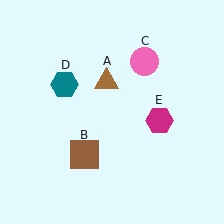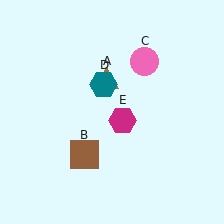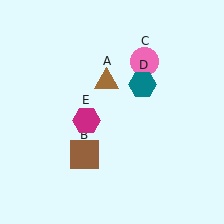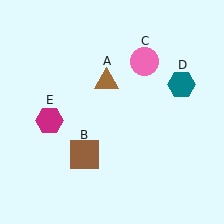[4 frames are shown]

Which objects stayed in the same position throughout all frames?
Brown triangle (object A) and brown square (object B) and pink circle (object C) remained stationary.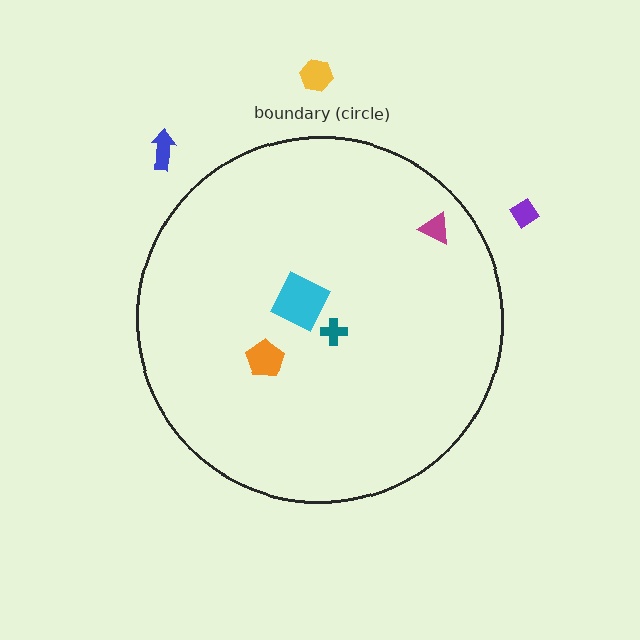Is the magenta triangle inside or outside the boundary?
Inside.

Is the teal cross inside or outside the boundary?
Inside.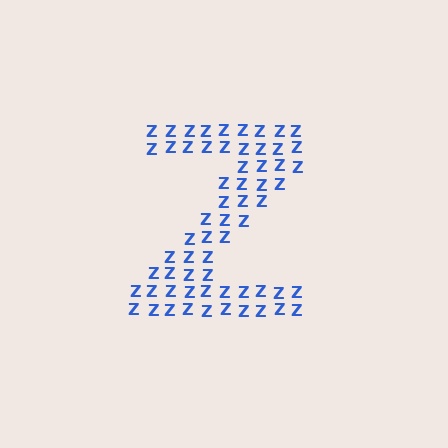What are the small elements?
The small elements are letter Z's.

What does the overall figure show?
The overall figure shows the letter Z.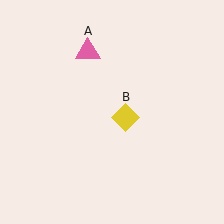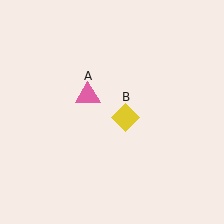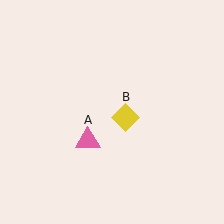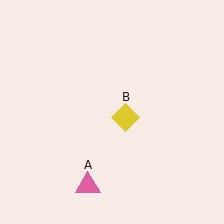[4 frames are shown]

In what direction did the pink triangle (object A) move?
The pink triangle (object A) moved down.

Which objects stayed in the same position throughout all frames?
Yellow diamond (object B) remained stationary.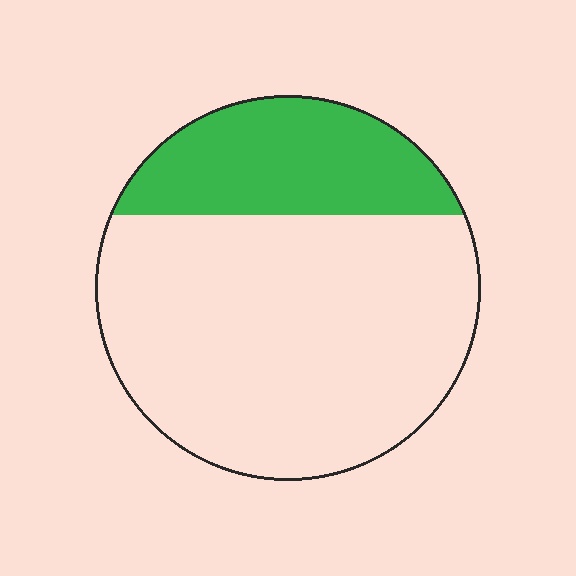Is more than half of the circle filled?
No.